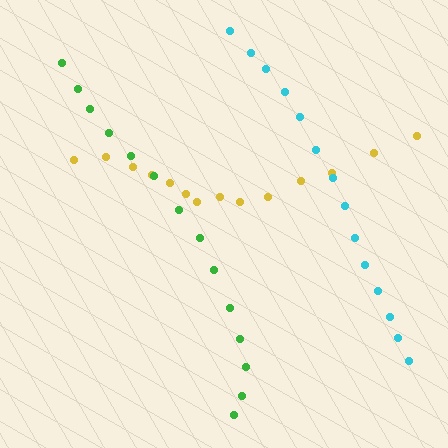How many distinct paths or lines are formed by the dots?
There are 3 distinct paths.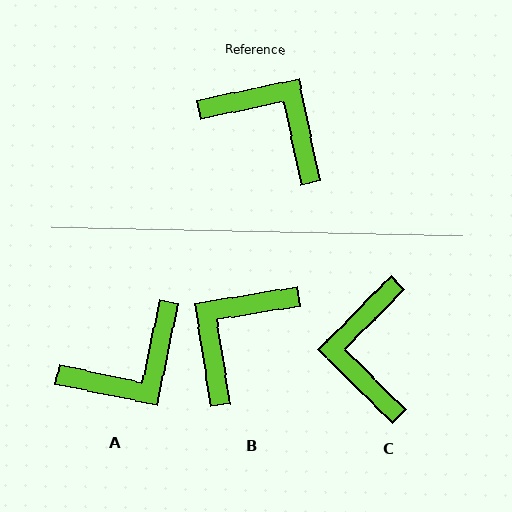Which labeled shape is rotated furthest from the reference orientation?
C, about 123 degrees away.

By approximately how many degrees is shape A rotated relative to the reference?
Approximately 114 degrees clockwise.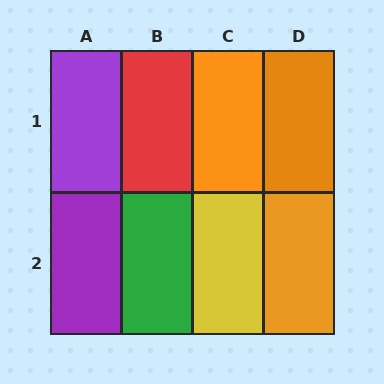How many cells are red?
1 cell is red.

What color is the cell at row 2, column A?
Purple.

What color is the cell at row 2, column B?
Green.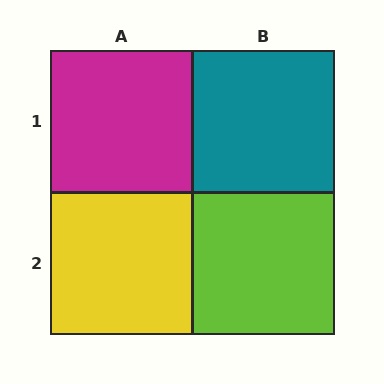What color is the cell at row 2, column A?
Yellow.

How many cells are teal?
1 cell is teal.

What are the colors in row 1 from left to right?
Magenta, teal.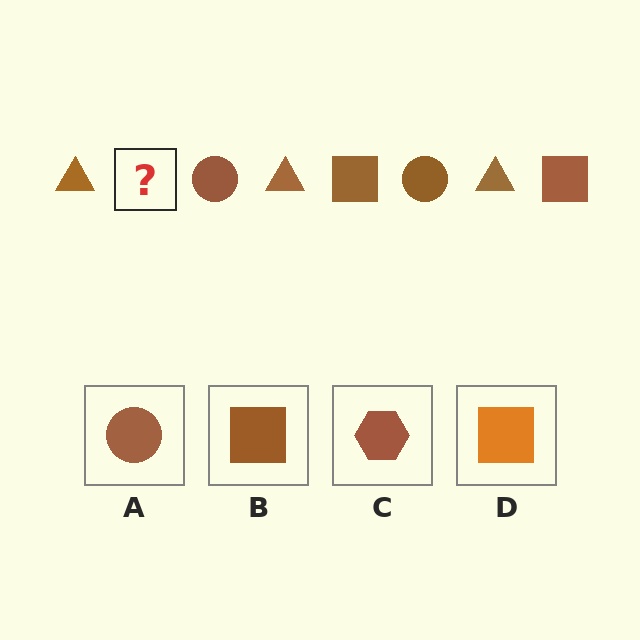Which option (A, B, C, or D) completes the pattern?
B.